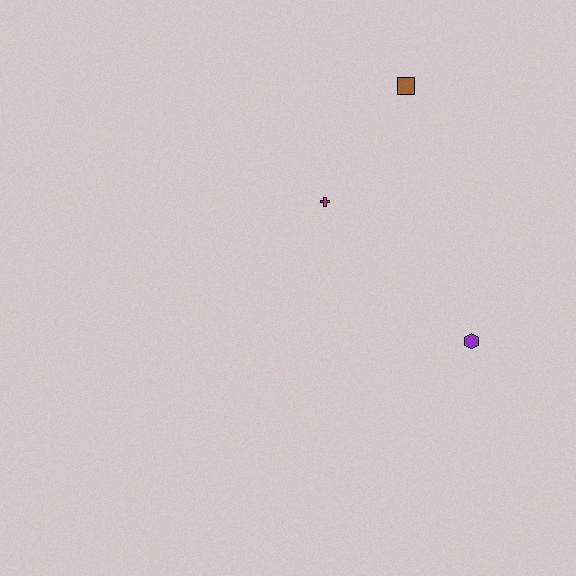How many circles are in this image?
There are no circles.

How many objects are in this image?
There are 3 objects.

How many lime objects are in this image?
There are no lime objects.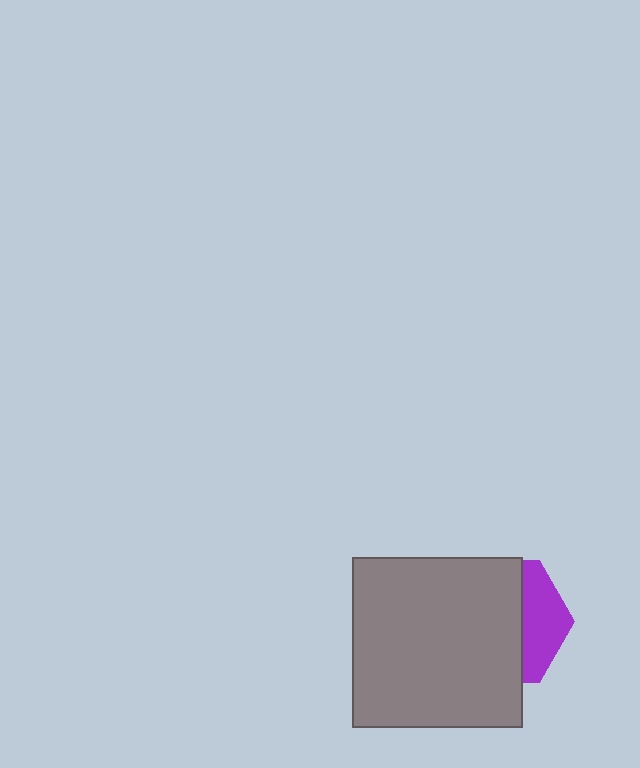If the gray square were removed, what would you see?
You would see the complete purple hexagon.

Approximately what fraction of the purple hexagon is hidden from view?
Roughly 68% of the purple hexagon is hidden behind the gray square.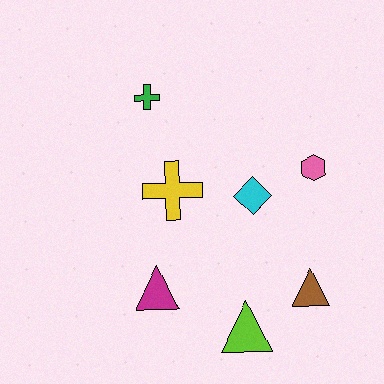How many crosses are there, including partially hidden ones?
There are 2 crosses.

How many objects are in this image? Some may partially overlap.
There are 7 objects.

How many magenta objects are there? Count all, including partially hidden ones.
There is 1 magenta object.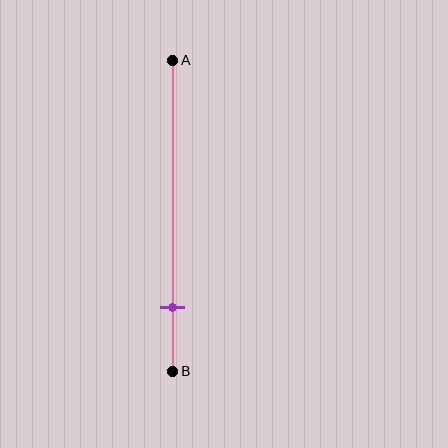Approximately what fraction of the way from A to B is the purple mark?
The purple mark is approximately 80% of the way from A to B.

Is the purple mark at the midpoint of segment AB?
No, the mark is at about 80% from A, not at the 50% midpoint.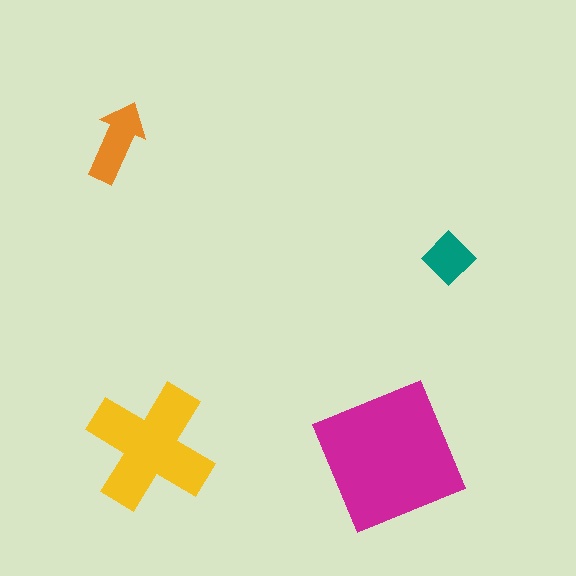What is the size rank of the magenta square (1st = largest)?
1st.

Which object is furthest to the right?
The teal diamond is rightmost.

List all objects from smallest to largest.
The teal diamond, the orange arrow, the yellow cross, the magenta square.